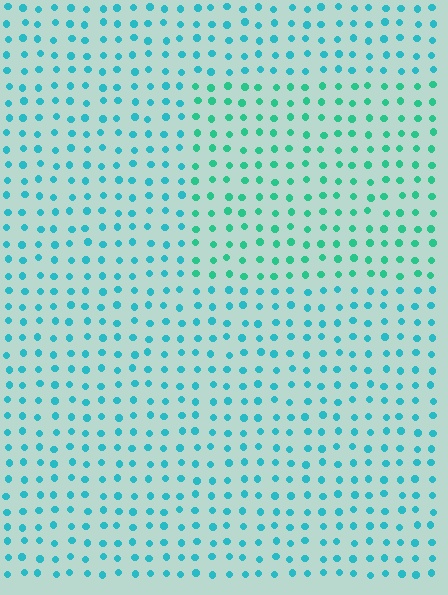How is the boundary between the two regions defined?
The boundary is defined purely by a slight shift in hue (about 27 degrees). Spacing, size, and orientation are identical on both sides.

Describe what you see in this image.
The image is filled with small cyan elements in a uniform arrangement. A rectangle-shaped region is visible where the elements are tinted to a slightly different hue, forming a subtle color boundary.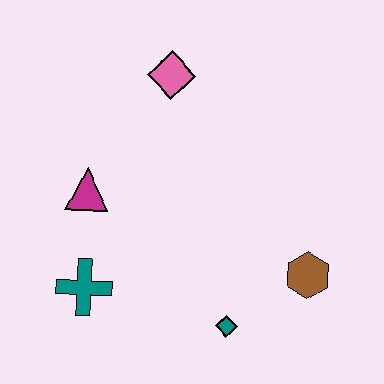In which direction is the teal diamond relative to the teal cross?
The teal diamond is to the right of the teal cross.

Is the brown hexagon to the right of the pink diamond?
Yes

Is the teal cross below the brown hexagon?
Yes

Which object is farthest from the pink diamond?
The teal diamond is farthest from the pink diamond.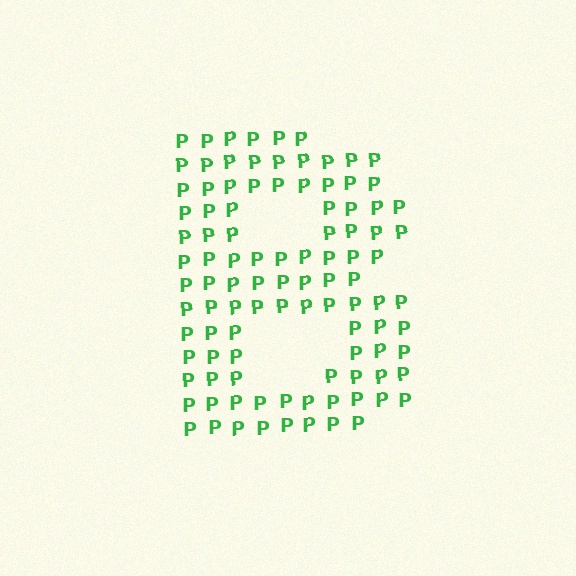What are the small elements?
The small elements are letter P's.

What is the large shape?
The large shape is the letter B.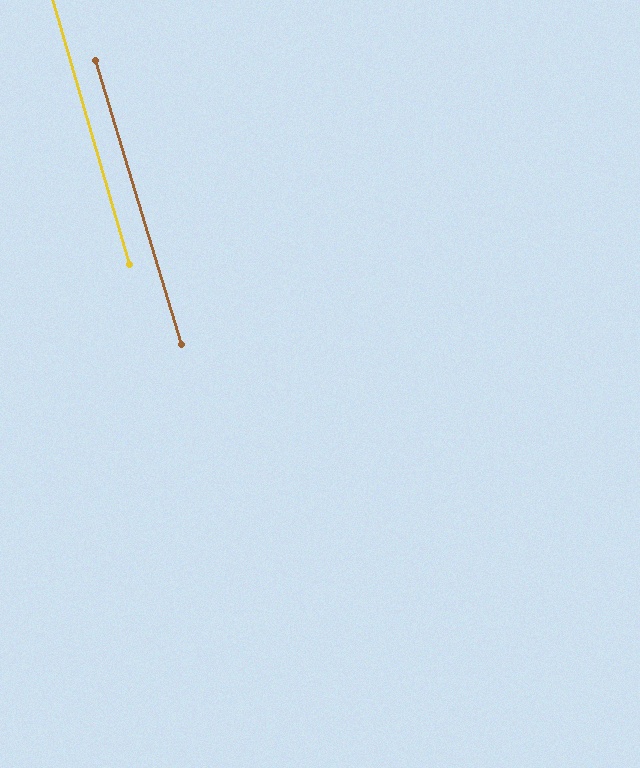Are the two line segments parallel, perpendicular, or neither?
Parallel — their directions differ by only 0.7°.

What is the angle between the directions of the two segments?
Approximately 1 degree.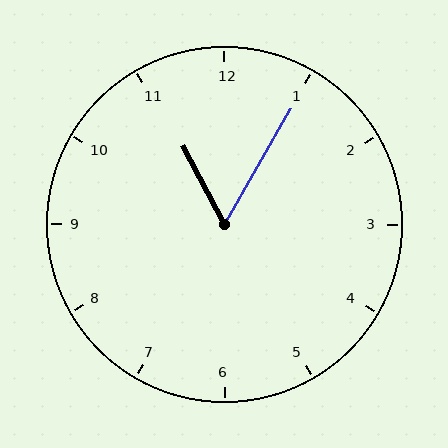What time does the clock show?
11:05.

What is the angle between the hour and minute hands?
Approximately 58 degrees.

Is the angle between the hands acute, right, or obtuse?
It is acute.